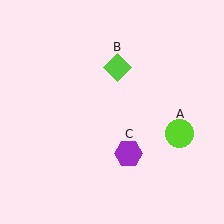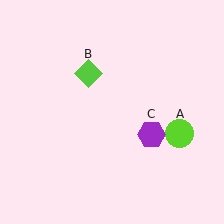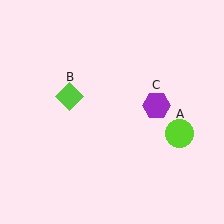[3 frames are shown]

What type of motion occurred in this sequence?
The lime diamond (object B), purple hexagon (object C) rotated counterclockwise around the center of the scene.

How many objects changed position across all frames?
2 objects changed position: lime diamond (object B), purple hexagon (object C).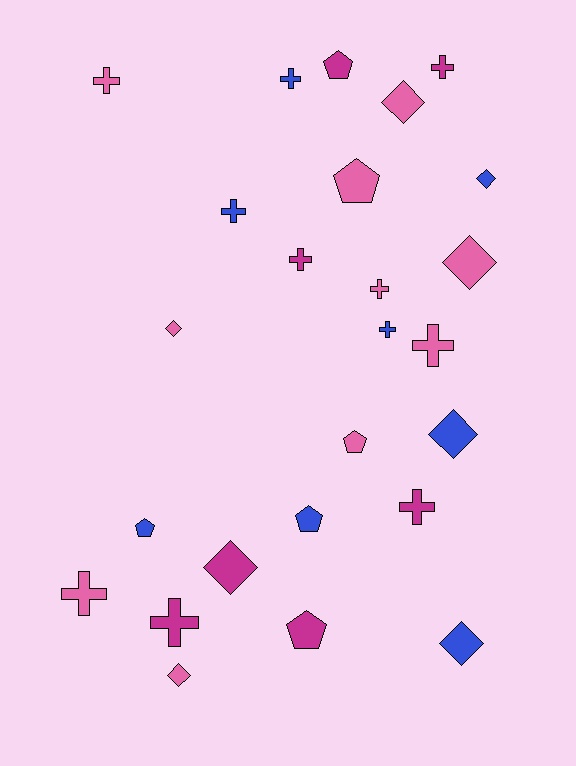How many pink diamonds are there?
There are 4 pink diamonds.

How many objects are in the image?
There are 25 objects.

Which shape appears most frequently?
Cross, with 11 objects.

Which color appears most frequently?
Pink, with 10 objects.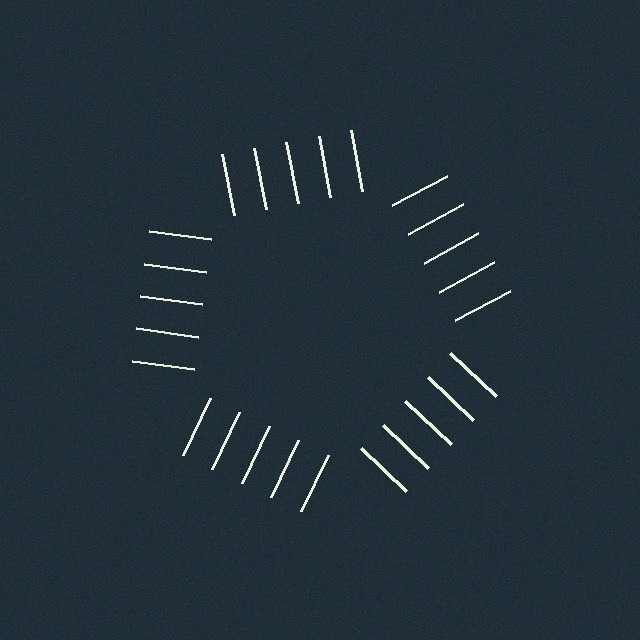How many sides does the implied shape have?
5 sides — the line-ends trace a pentagon.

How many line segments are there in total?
25 — 5 along each of the 5 edges.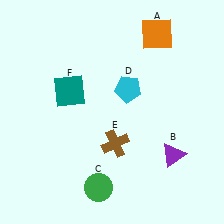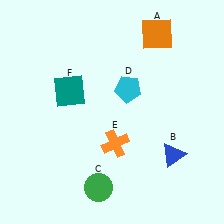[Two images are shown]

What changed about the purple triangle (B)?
In Image 1, B is purple. In Image 2, it changed to blue.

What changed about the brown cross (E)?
In Image 1, E is brown. In Image 2, it changed to orange.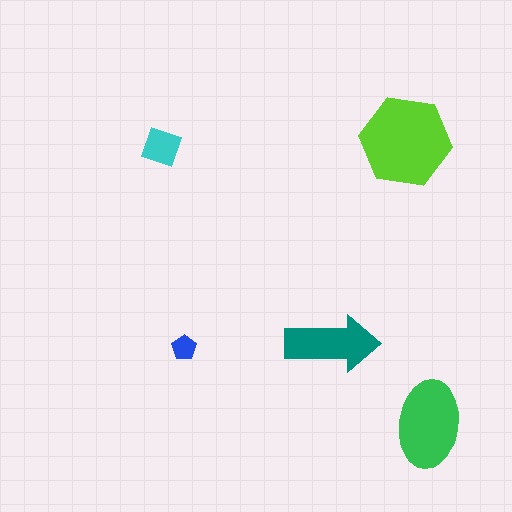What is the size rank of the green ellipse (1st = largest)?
2nd.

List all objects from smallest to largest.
The blue pentagon, the cyan diamond, the teal arrow, the green ellipse, the lime hexagon.